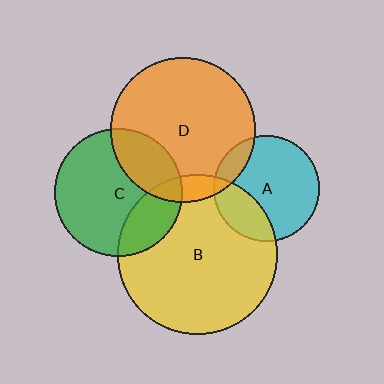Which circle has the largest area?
Circle B (yellow).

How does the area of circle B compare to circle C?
Approximately 1.5 times.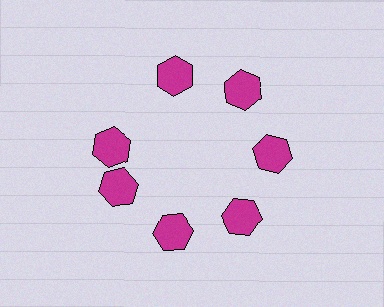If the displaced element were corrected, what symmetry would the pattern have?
It would have 7-fold rotational symmetry — the pattern would map onto itself every 51 degrees.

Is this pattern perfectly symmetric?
No. The 7 magenta hexagons are arranged in a ring, but one element near the 10 o'clock position is rotated out of alignment along the ring, breaking the 7-fold rotational symmetry.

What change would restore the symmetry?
The symmetry would be restored by rotating it back into even spacing with its neighbors so that all 7 hexagons sit at equal angles and equal distance from the center.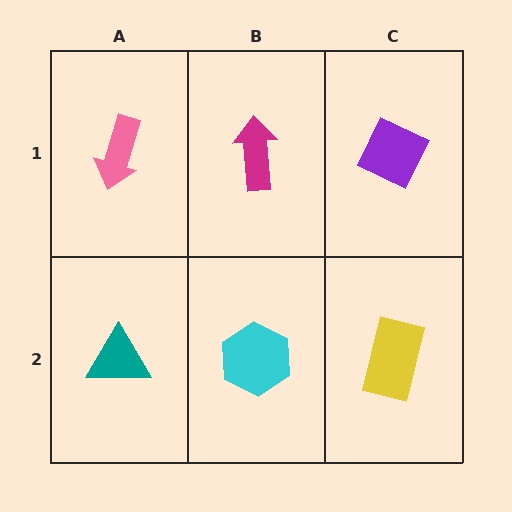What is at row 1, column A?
A pink arrow.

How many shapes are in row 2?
3 shapes.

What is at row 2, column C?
A yellow rectangle.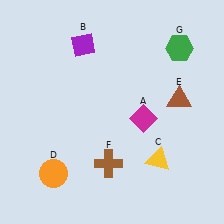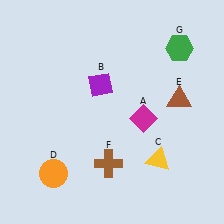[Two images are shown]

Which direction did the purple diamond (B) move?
The purple diamond (B) moved down.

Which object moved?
The purple diamond (B) moved down.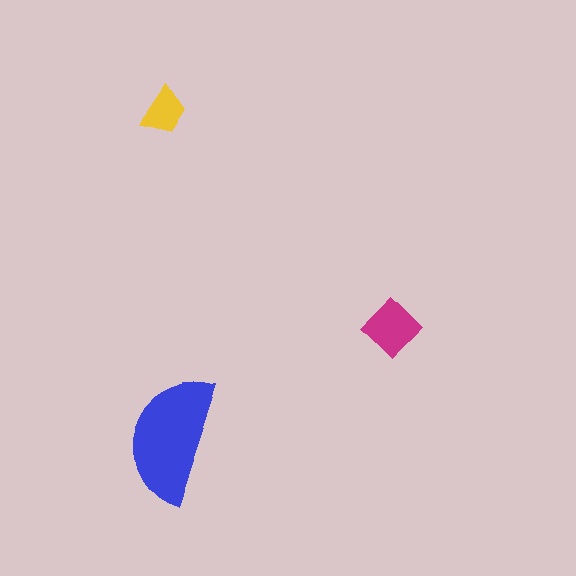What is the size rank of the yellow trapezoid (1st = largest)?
3rd.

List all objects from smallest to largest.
The yellow trapezoid, the magenta diamond, the blue semicircle.